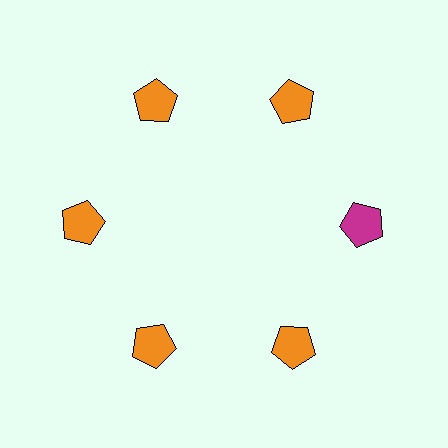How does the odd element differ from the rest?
It has a different color: magenta instead of orange.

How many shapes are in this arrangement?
There are 6 shapes arranged in a ring pattern.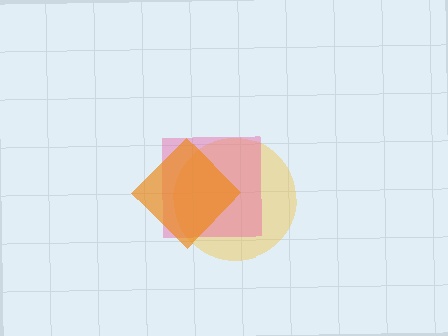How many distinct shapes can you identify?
There are 3 distinct shapes: a yellow circle, a pink square, an orange diamond.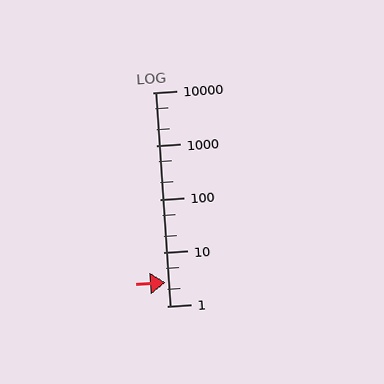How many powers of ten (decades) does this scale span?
The scale spans 4 decades, from 1 to 10000.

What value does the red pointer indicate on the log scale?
The pointer indicates approximately 2.8.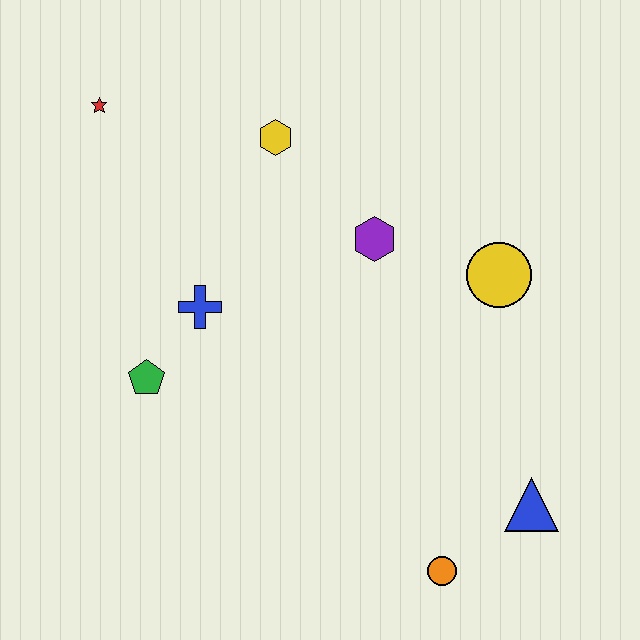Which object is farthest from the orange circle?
The red star is farthest from the orange circle.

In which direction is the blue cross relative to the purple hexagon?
The blue cross is to the left of the purple hexagon.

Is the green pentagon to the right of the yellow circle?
No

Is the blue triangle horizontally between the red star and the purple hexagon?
No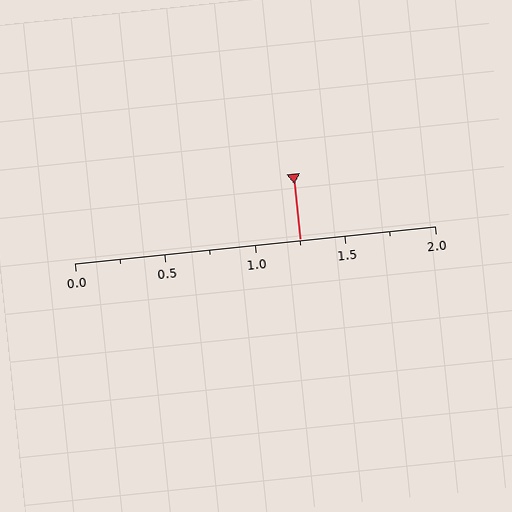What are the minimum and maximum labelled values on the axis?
The axis runs from 0.0 to 2.0.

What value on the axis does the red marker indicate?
The marker indicates approximately 1.25.